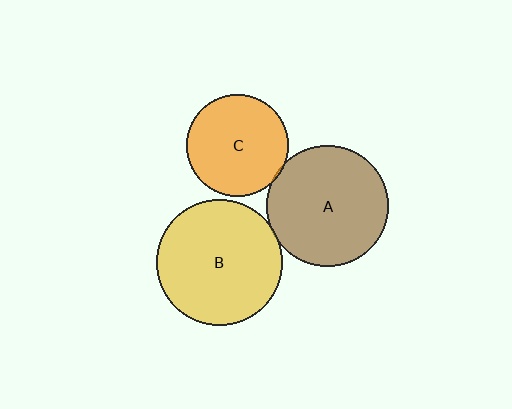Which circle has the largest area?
Circle B (yellow).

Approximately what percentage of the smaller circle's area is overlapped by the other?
Approximately 5%.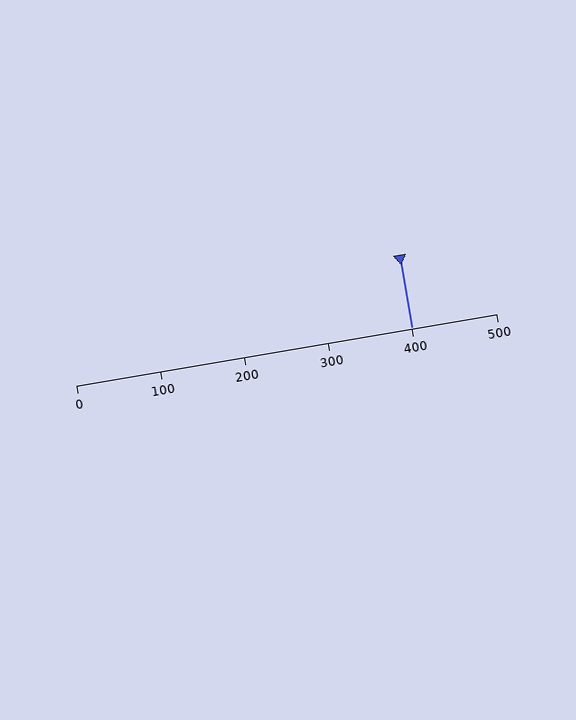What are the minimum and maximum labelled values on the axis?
The axis runs from 0 to 500.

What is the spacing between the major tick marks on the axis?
The major ticks are spaced 100 apart.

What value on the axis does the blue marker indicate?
The marker indicates approximately 400.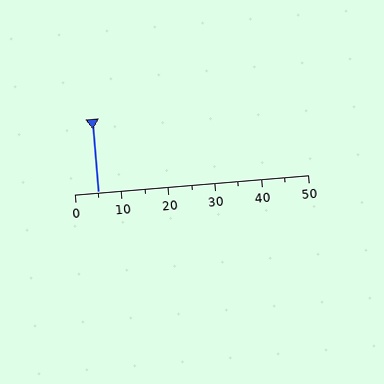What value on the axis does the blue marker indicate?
The marker indicates approximately 5.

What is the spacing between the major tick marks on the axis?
The major ticks are spaced 10 apart.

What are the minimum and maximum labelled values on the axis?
The axis runs from 0 to 50.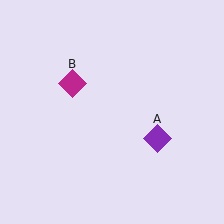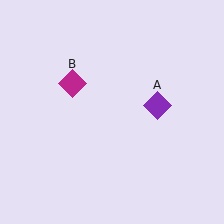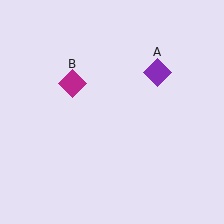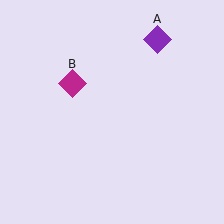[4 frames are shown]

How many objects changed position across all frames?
1 object changed position: purple diamond (object A).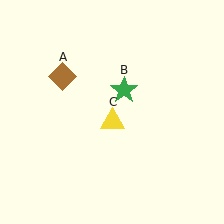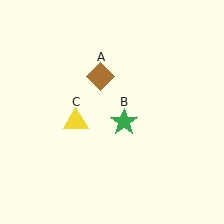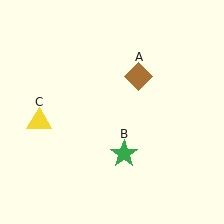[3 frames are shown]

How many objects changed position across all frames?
3 objects changed position: brown diamond (object A), green star (object B), yellow triangle (object C).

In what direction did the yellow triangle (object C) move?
The yellow triangle (object C) moved left.